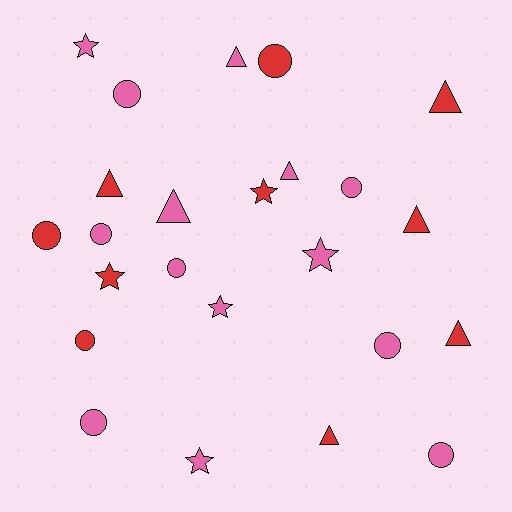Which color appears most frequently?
Pink, with 14 objects.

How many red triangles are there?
There are 5 red triangles.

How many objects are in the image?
There are 24 objects.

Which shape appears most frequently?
Circle, with 10 objects.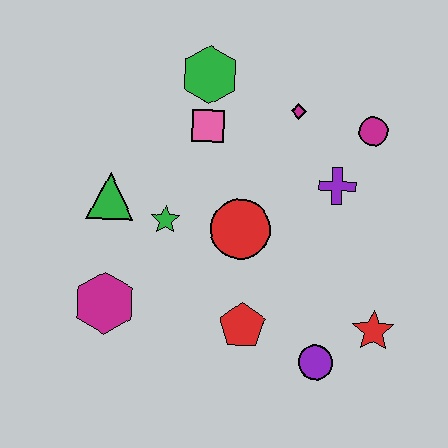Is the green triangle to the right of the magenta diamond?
No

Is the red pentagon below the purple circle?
No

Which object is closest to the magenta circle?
The purple cross is closest to the magenta circle.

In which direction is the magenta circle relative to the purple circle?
The magenta circle is above the purple circle.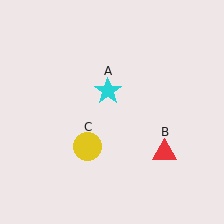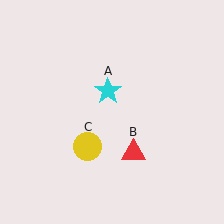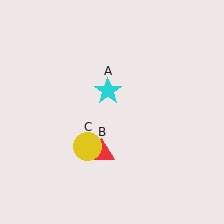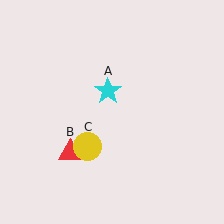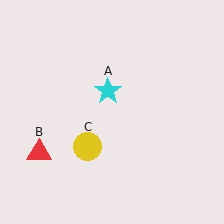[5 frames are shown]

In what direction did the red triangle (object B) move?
The red triangle (object B) moved left.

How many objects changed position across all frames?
1 object changed position: red triangle (object B).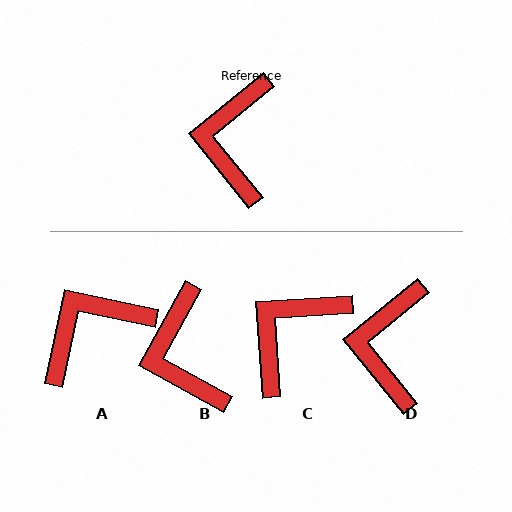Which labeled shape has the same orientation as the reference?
D.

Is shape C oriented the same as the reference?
No, it is off by about 35 degrees.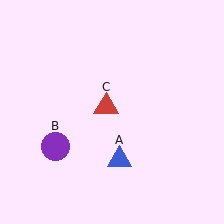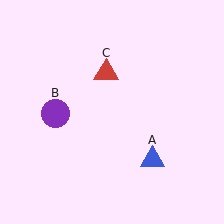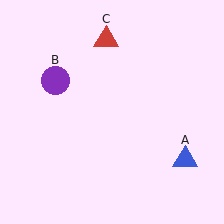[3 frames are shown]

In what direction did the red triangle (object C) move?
The red triangle (object C) moved up.